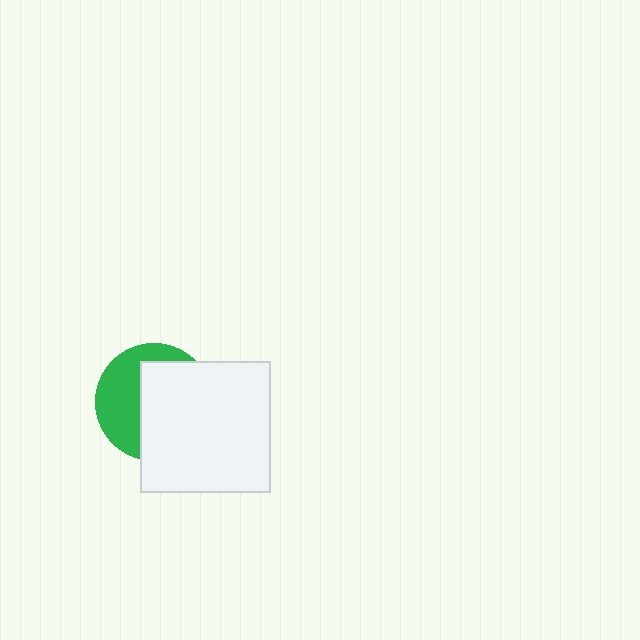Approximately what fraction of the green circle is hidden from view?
Roughly 58% of the green circle is hidden behind the white rectangle.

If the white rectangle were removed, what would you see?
You would see the complete green circle.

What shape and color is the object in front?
The object in front is a white rectangle.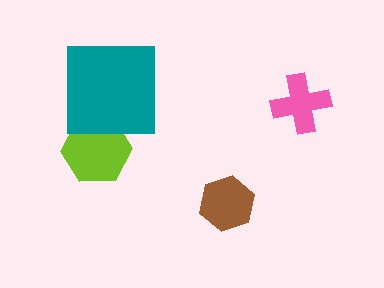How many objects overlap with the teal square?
1 object overlaps with the teal square.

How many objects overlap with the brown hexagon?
0 objects overlap with the brown hexagon.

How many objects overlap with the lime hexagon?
1 object overlaps with the lime hexagon.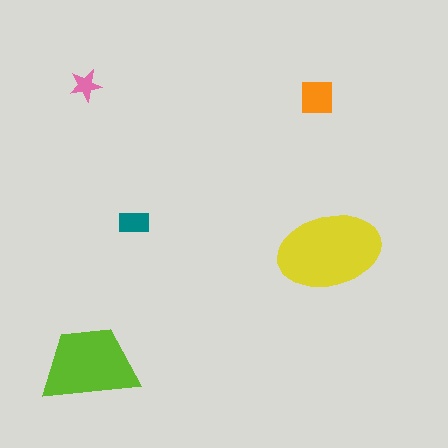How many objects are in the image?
There are 5 objects in the image.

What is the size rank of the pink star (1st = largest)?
5th.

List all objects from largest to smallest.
The yellow ellipse, the lime trapezoid, the orange square, the teal rectangle, the pink star.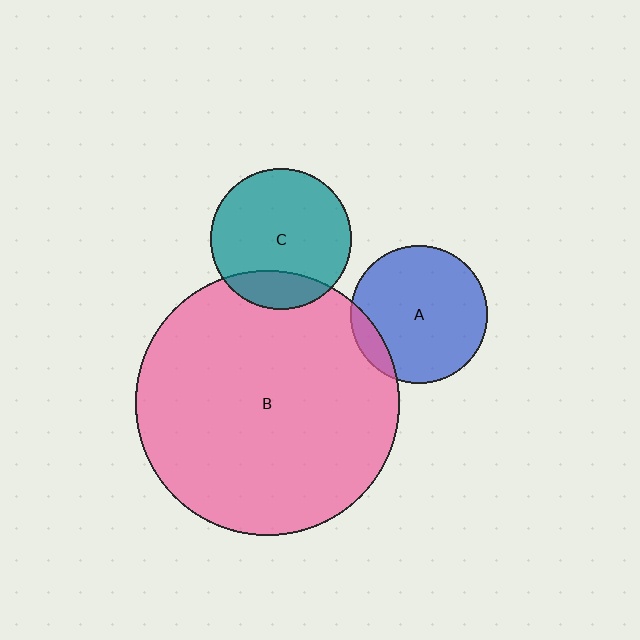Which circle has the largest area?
Circle B (pink).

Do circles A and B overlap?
Yes.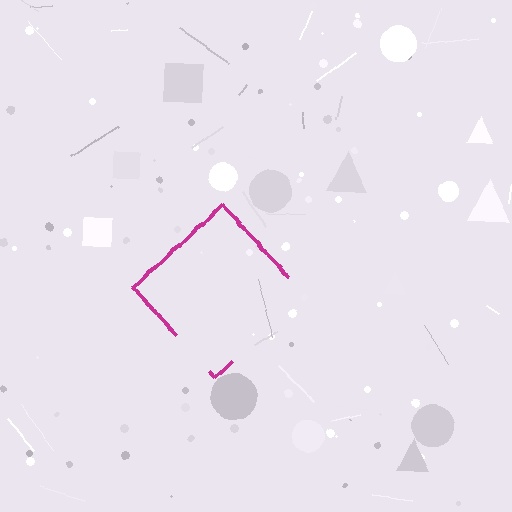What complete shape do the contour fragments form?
The contour fragments form a diamond.